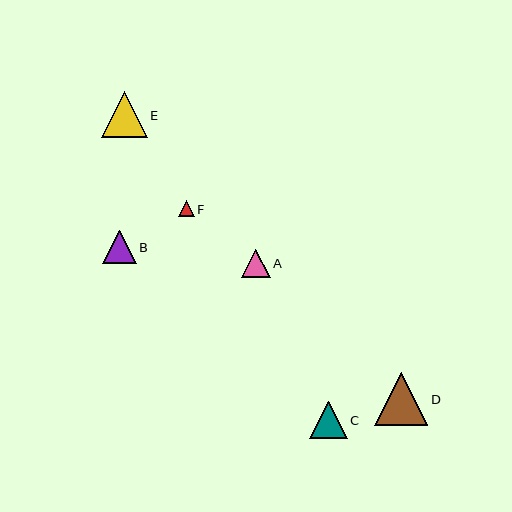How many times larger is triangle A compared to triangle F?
Triangle A is approximately 1.8 times the size of triangle F.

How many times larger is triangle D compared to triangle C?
Triangle D is approximately 1.4 times the size of triangle C.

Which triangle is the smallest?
Triangle F is the smallest with a size of approximately 16 pixels.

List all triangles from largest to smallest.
From largest to smallest: D, E, C, B, A, F.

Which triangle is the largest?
Triangle D is the largest with a size of approximately 53 pixels.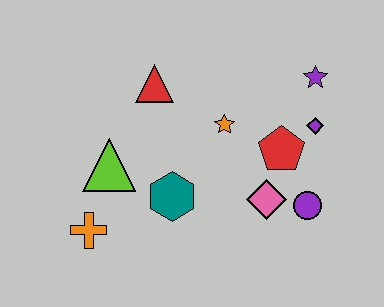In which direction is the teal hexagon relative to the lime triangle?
The teal hexagon is to the right of the lime triangle.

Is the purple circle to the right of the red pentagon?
Yes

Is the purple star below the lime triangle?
No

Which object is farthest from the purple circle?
The orange cross is farthest from the purple circle.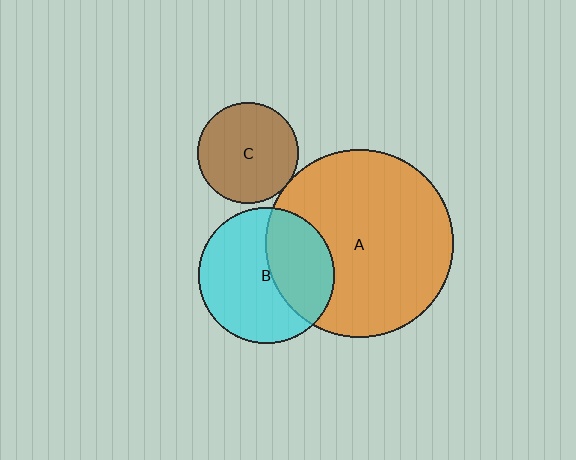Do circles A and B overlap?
Yes.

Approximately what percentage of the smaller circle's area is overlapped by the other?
Approximately 40%.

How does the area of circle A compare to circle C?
Approximately 3.4 times.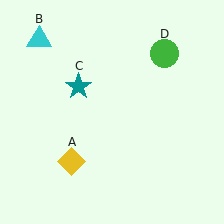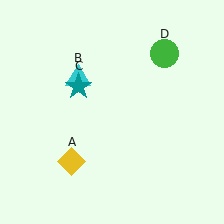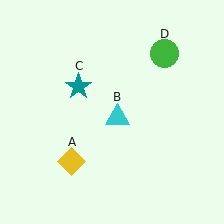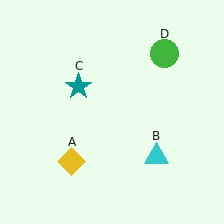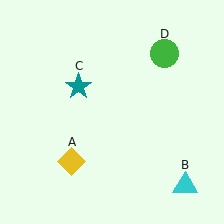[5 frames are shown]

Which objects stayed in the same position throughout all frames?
Yellow diamond (object A) and teal star (object C) and green circle (object D) remained stationary.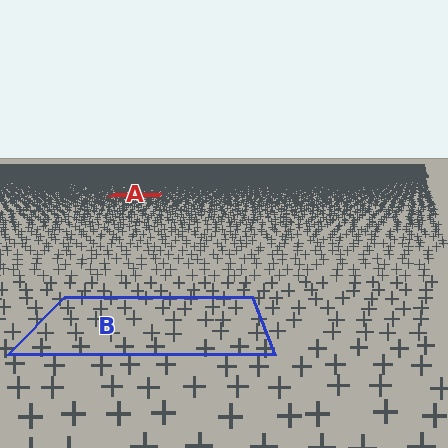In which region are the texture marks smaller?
The texture marks are smaller in region A, because it is farther away.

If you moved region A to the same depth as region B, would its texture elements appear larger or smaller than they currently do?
They would appear larger. At a closer depth, the same texture elements are projected at a bigger on-screen size.